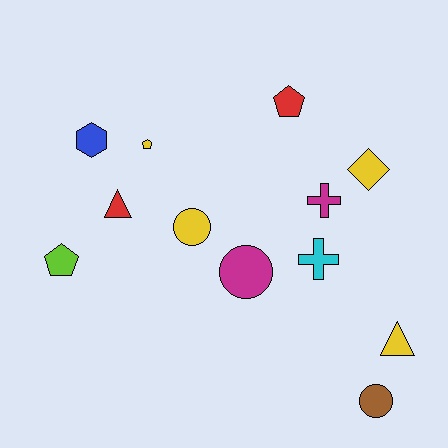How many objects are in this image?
There are 12 objects.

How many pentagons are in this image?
There are 3 pentagons.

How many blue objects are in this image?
There is 1 blue object.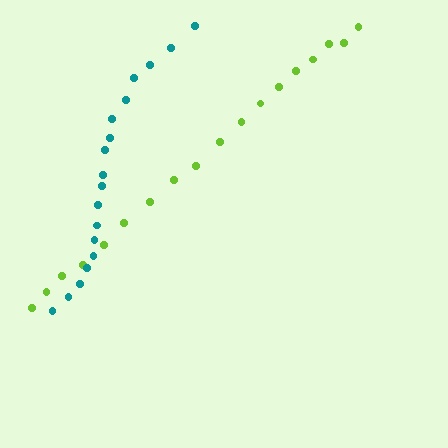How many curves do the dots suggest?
There are 2 distinct paths.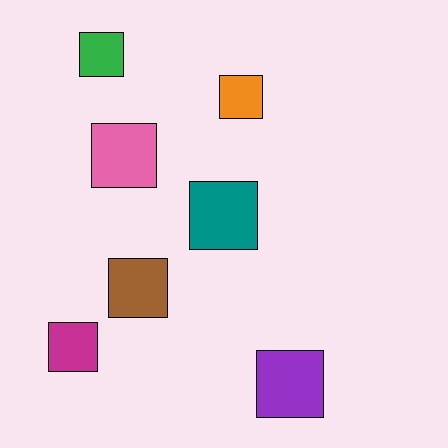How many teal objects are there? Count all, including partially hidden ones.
There is 1 teal object.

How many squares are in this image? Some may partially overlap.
There are 7 squares.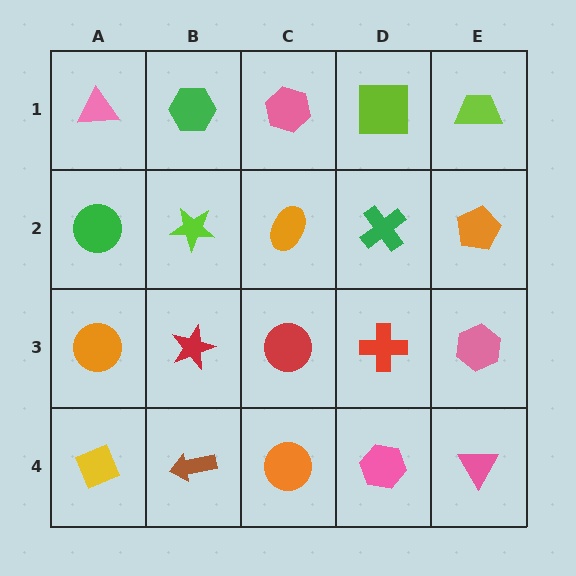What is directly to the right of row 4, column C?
A pink hexagon.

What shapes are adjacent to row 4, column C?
A red circle (row 3, column C), a brown arrow (row 4, column B), a pink hexagon (row 4, column D).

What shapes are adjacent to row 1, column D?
A green cross (row 2, column D), a pink hexagon (row 1, column C), a lime trapezoid (row 1, column E).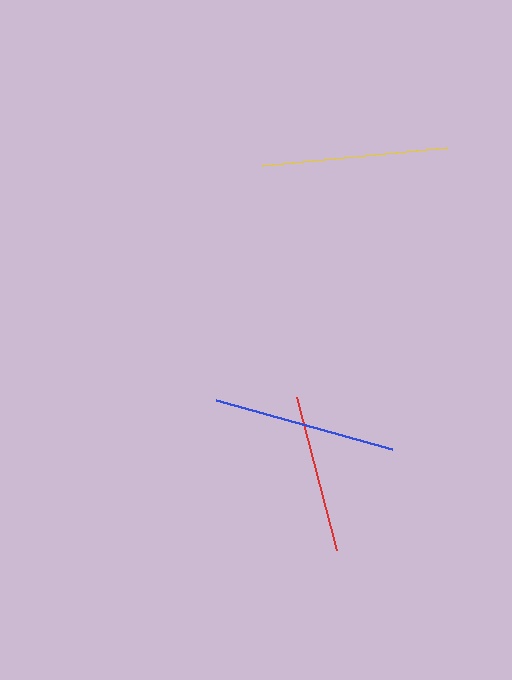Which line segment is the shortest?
The red line is the shortest at approximately 159 pixels.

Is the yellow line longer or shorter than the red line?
The yellow line is longer than the red line.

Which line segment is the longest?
The yellow line is the longest at approximately 187 pixels.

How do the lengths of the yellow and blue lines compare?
The yellow and blue lines are approximately the same length.